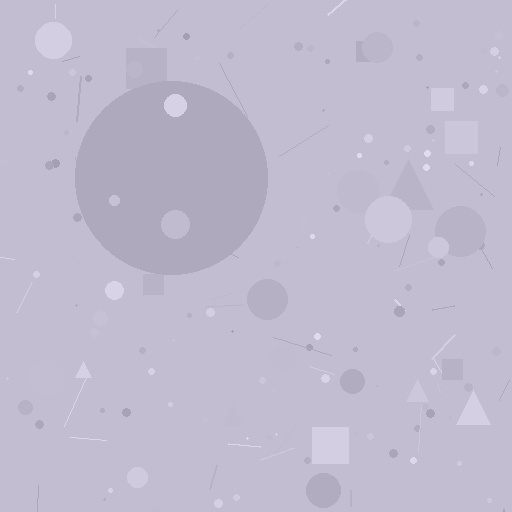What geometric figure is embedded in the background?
A circle is embedded in the background.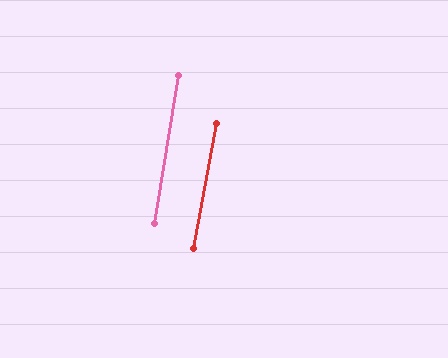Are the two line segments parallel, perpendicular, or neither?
Parallel — their directions differ by only 1.5°.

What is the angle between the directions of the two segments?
Approximately 2 degrees.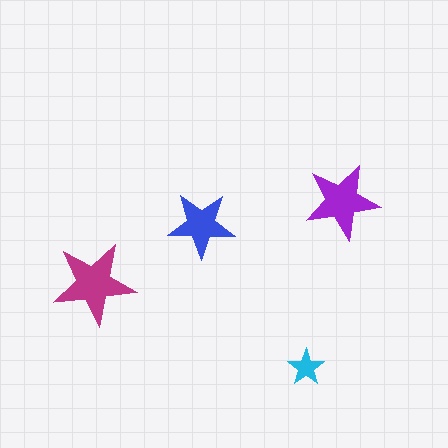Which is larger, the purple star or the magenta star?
The magenta one.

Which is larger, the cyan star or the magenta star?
The magenta one.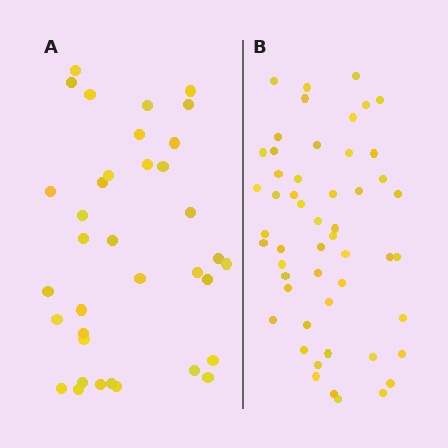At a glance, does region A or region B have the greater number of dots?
Region B (the right region) has more dots.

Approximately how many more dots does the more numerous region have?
Region B has approximately 15 more dots than region A.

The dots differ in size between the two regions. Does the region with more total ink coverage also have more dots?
No. Region A has more total ink coverage because its dots are larger, but region B actually contains more individual dots. Total area can be misleading — the number of items is what matters here.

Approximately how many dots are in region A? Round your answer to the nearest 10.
About 40 dots. (The exact count is 36, which rounds to 40.)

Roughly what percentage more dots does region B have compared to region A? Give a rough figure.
About 45% more.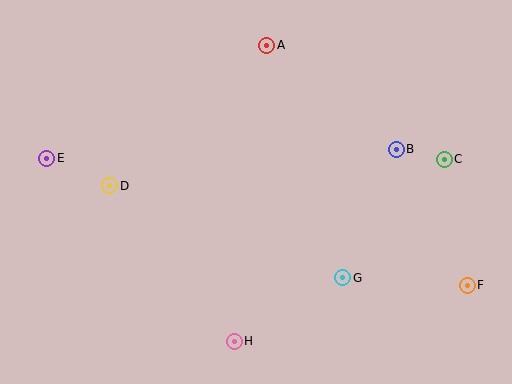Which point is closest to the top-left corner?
Point E is closest to the top-left corner.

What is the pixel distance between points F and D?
The distance between F and D is 371 pixels.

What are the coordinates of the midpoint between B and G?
The midpoint between B and G is at (370, 213).